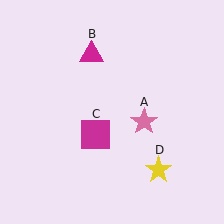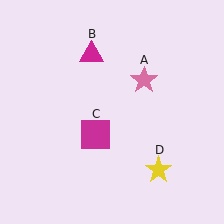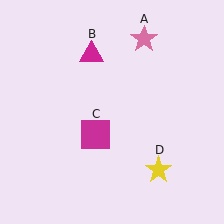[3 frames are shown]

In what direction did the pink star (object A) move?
The pink star (object A) moved up.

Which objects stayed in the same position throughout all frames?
Magenta triangle (object B) and magenta square (object C) and yellow star (object D) remained stationary.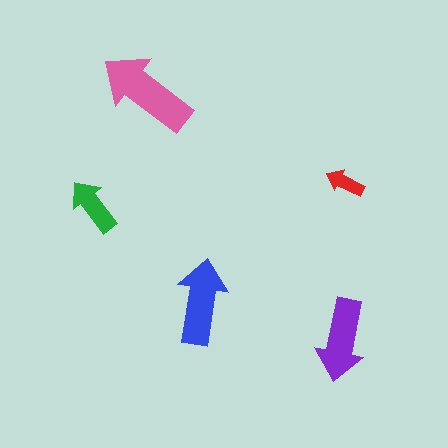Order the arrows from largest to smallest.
the pink one, the blue one, the purple one, the green one, the red one.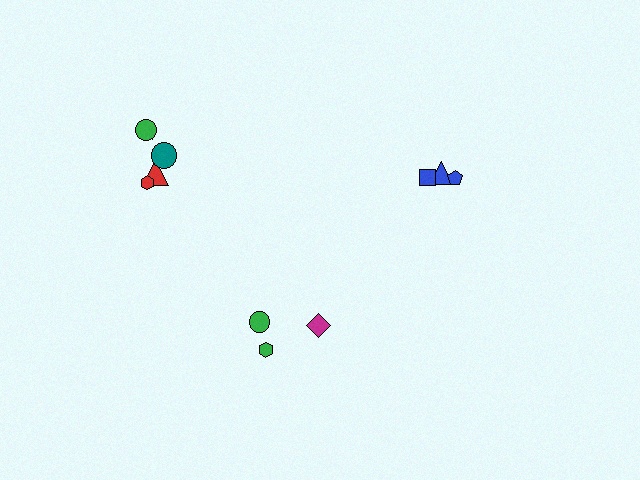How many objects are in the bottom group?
There are 4 objects.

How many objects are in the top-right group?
There are 3 objects.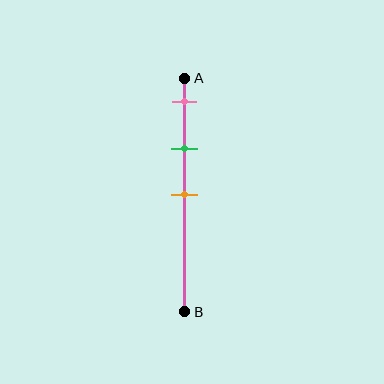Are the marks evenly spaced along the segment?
Yes, the marks are approximately evenly spaced.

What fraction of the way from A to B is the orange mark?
The orange mark is approximately 50% (0.5) of the way from A to B.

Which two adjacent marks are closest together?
The pink and green marks are the closest adjacent pair.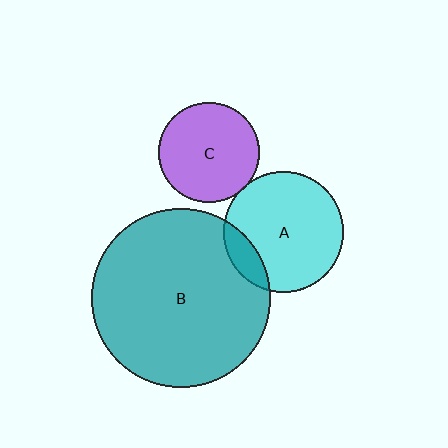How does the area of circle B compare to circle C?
Approximately 3.2 times.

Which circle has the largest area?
Circle B (teal).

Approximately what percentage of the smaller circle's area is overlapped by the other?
Approximately 5%.